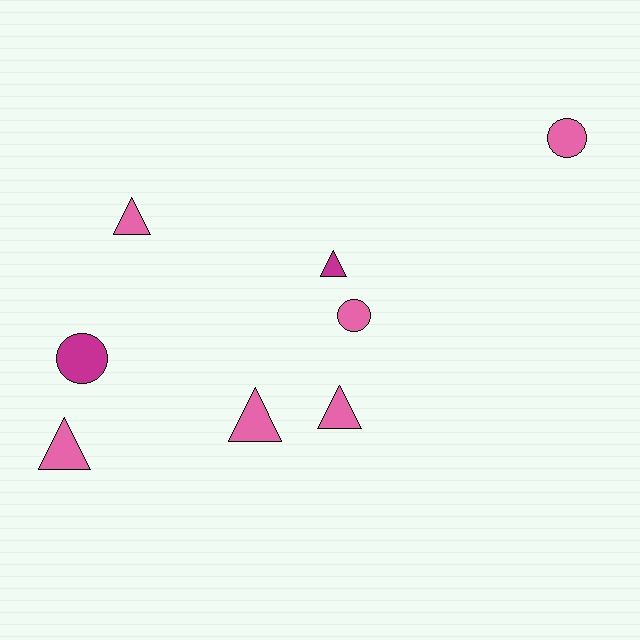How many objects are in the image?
There are 8 objects.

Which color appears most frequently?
Pink, with 6 objects.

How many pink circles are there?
There are 2 pink circles.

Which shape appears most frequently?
Triangle, with 5 objects.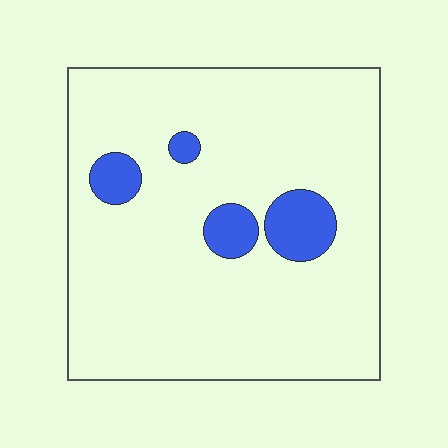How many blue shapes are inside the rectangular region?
4.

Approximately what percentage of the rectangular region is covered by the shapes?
Approximately 10%.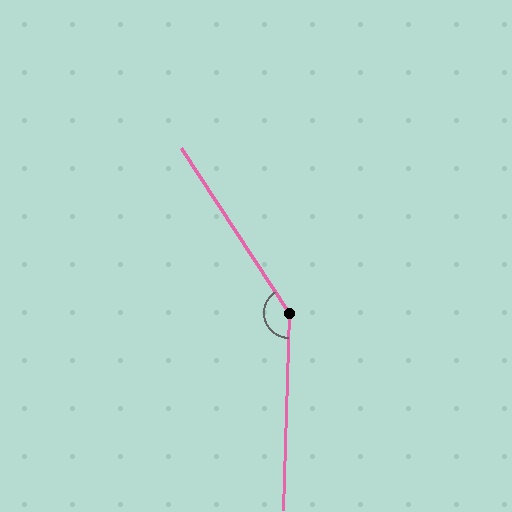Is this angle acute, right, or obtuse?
It is obtuse.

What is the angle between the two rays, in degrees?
Approximately 145 degrees.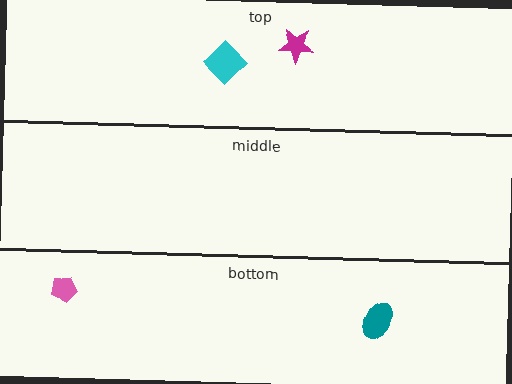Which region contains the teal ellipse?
The bottom region.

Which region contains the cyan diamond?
The top region.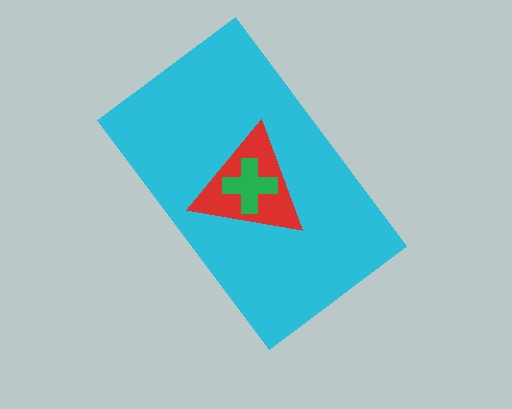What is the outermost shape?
The cyan rectangle.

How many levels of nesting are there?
3.